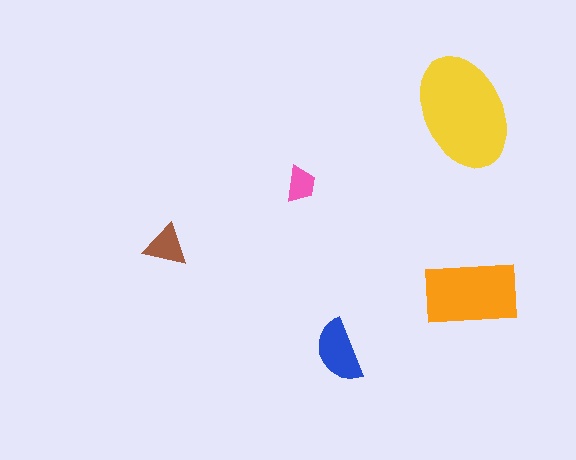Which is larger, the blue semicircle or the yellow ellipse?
The yellow ellipse.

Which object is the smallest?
The pink trapezoid.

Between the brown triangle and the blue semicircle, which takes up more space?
The blue semicircle.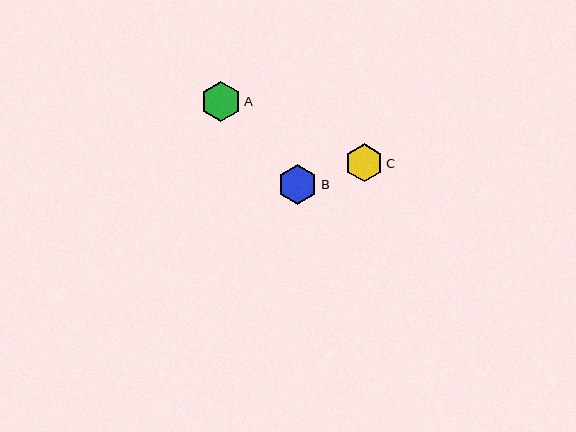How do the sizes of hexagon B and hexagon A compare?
Hexagon B and hexagon A are approximately the same size.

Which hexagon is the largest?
Hexagon B is the largest with a size of approximately 40 pixels.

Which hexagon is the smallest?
Hexagon C is the smallest with a size of approximately 38 pixels.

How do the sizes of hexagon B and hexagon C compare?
Hexagon B and hexagon C are approximately the same size.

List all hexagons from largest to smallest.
From largest to smallest: B, A, C.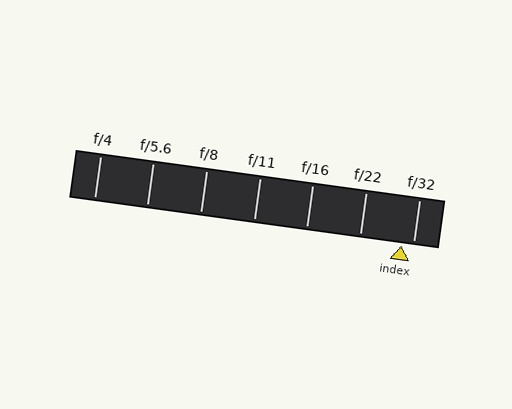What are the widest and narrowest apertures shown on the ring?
The widest aperture shown is f/4 and the narrowest is f/32.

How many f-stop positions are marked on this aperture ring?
There are 7 f-stop positions marked.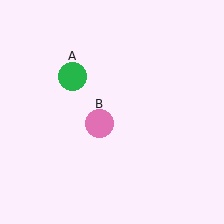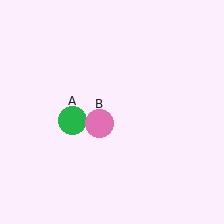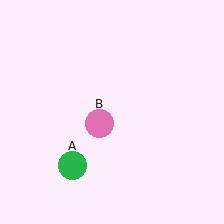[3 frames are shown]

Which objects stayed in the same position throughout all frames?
Pink circle (object B) remained stationary.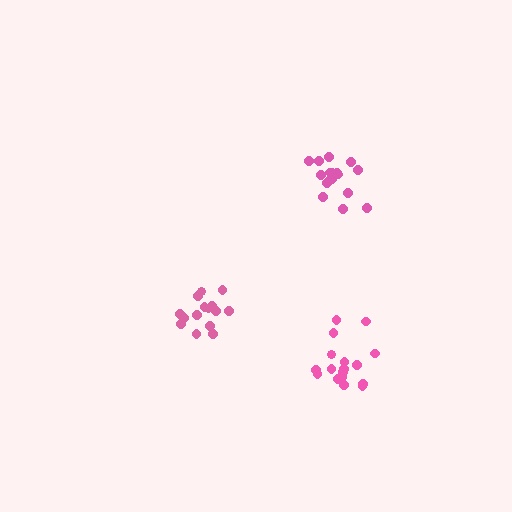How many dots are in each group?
Group 1: 18 dots, Group 2: 17 dots, Group 3: 16 dots (51 total).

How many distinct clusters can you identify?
There are 3 distinct clusters.